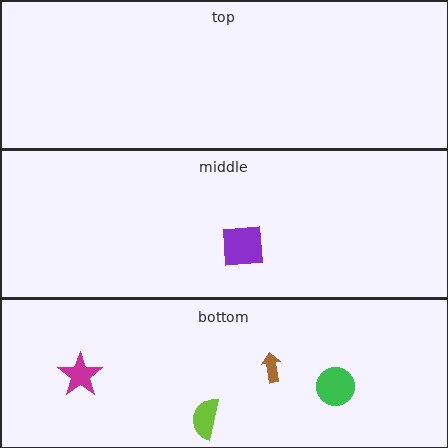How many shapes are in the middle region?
1.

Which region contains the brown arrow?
The bottom region.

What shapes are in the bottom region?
The magenta star, the green circle, the lime semicircle, the brown arrow.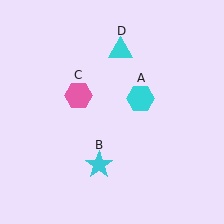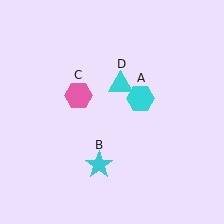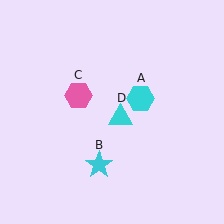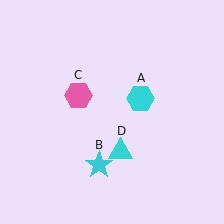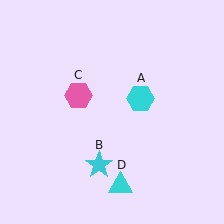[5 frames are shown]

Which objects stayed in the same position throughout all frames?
Cyan hexagon (object A) and cyan star (object B) and pink hexagon (object C) remained stationary.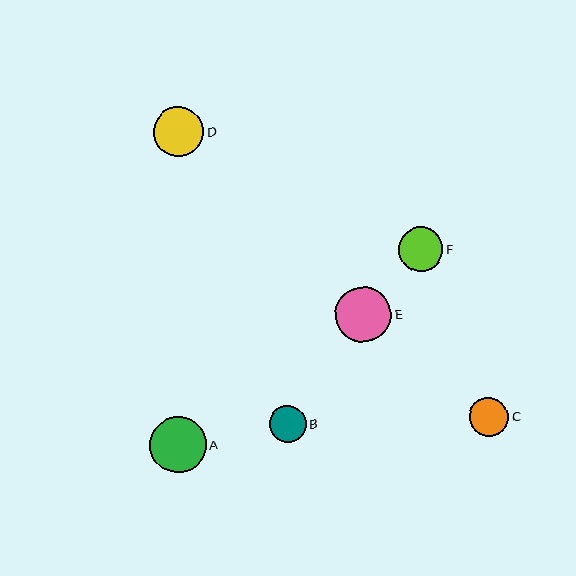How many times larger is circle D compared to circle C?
Circle D is approximately 1.3 times the size of circle C.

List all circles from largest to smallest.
From largest to smallest: A, E, D, F, C, B.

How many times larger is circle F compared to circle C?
Circle F is approximately 1.2 times the size of circle C.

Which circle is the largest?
Circle A is the largest with a size of approximately 56 pixels.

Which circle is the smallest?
Circle B is the smallest with a size of approximately 37 pixels.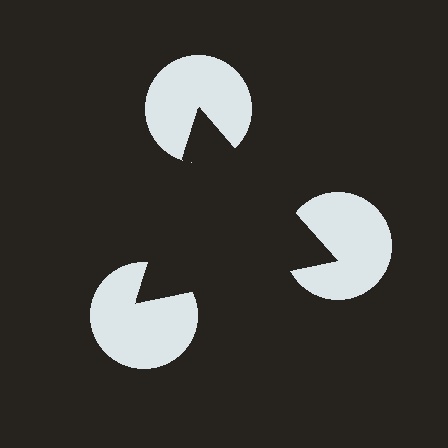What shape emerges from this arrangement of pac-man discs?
An illusory triangle — its edges are inferred from the aligned wedge cuts in the pac-man discs, not physically drawn.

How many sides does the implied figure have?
3 sides.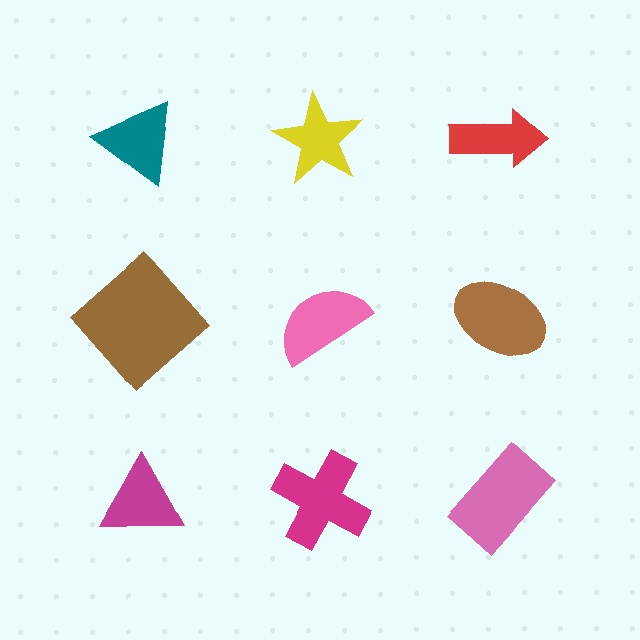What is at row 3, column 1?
A magenta triangle.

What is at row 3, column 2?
A magenta cross.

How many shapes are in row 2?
3 shapes.